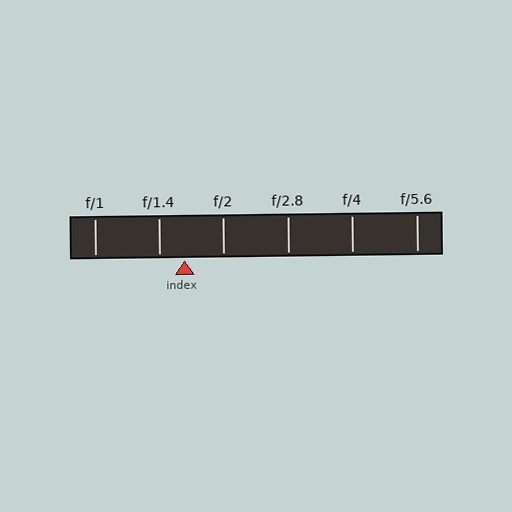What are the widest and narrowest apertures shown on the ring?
The widest aperture shown is f/1 and the narrowest is f/5.6.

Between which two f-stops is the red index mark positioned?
The index mark is between f/1.4 and f/2.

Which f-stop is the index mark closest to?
The index mark is closest to f/1.4.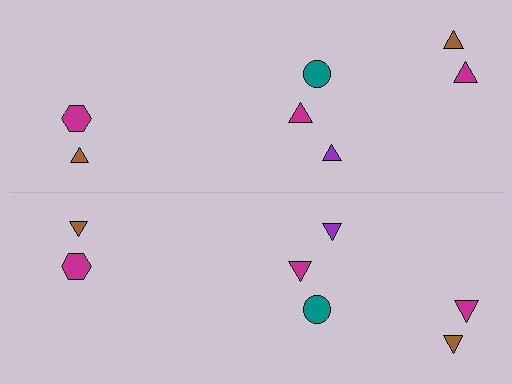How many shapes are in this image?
There are 14 shapes in this image.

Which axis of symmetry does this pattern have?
The pattern has a horizontal axis of symmetry running through the center of the image.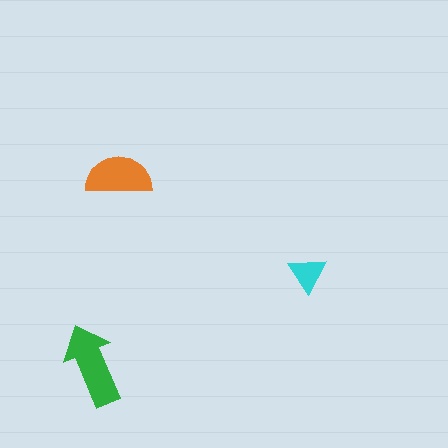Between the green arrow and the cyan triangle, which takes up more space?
The green arrow.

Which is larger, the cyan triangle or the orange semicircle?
The orange semicircle.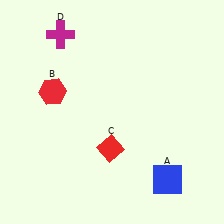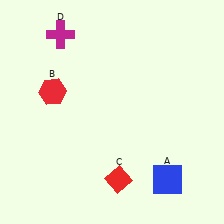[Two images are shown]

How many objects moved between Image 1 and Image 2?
1 object moved between the two images.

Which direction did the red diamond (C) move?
The red diamond (C) moved down.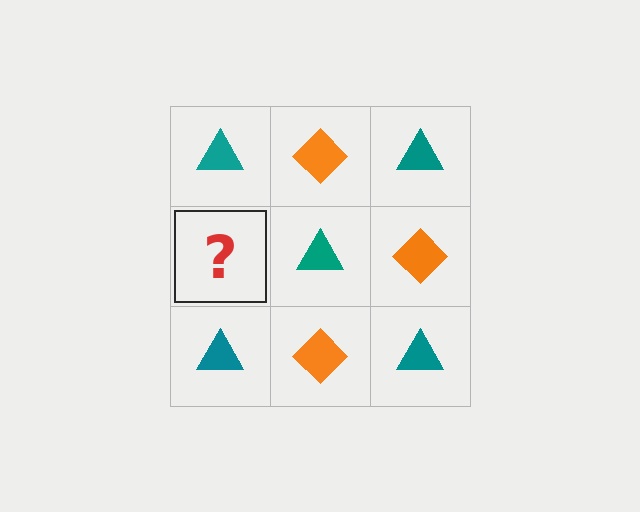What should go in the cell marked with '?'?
The missing cell should contain an orange diamond.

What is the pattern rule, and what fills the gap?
The rule is that it alternates teal triangle and orange diamond in a checkerboard pattern. The gap should be filled with an orange diamond.